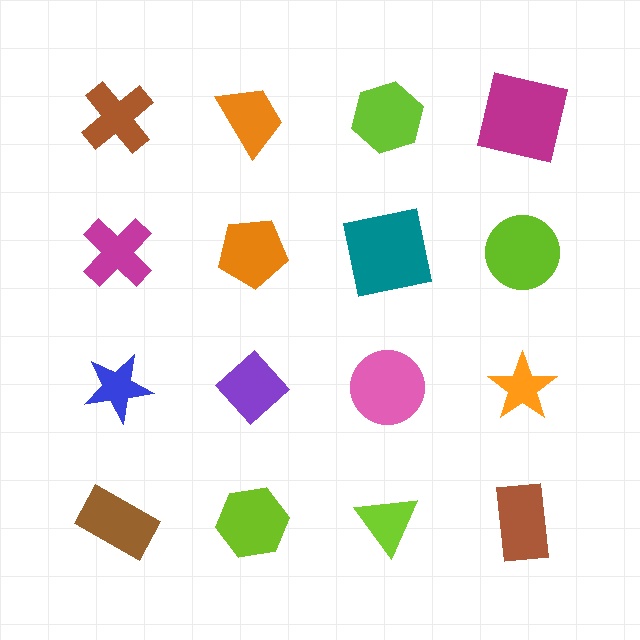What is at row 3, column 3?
A pink circle.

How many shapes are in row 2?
4 shapes.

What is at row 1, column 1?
A brown cross.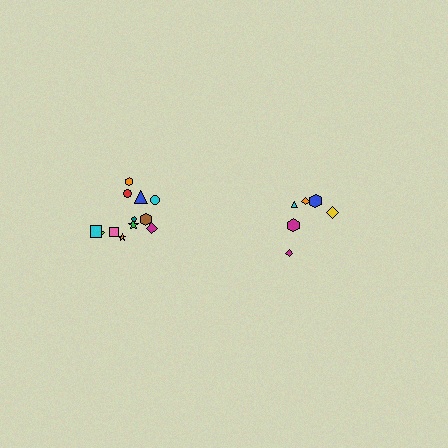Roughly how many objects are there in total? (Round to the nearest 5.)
Roughly 20 objects in total.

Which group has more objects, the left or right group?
The left group.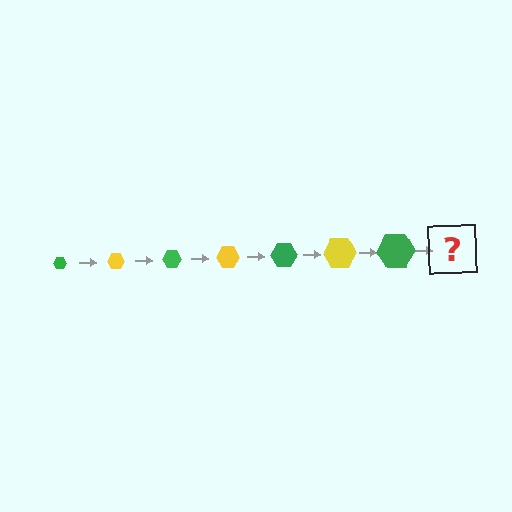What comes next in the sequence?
The next element should be a yellow hexagon, larger than the previous one.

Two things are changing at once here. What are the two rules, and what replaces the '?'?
The two rules are that the hexagon grows larger each step and the color cycles through green and yellow. The '?' should be a yellow hexagon, larger than the previous one.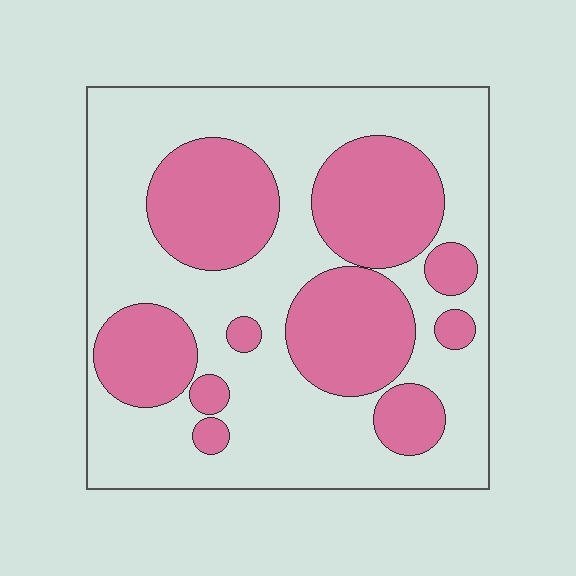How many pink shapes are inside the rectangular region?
10.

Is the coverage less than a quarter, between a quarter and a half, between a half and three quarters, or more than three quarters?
Between a quarter and a half.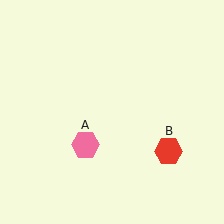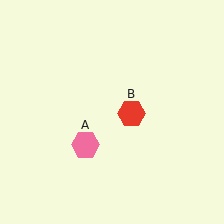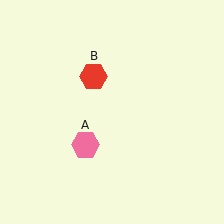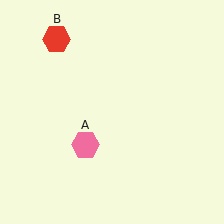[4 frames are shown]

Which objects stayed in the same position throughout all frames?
Pink hexagon (object A) remained stationary.